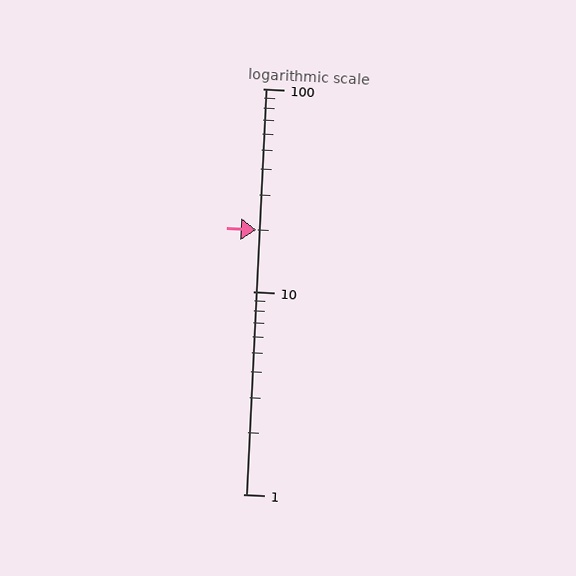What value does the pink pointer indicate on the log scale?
The pointer indicates approximately 20.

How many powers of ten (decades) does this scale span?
The scale spans 2 decades, from 1 to 100.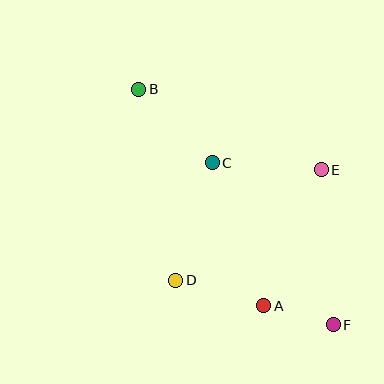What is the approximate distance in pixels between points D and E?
The distance between D and E is approximately 183 pixels.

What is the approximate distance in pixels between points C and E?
The distance between C and E is approximately 109 pixels.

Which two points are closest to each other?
Points A and F are closest to each other.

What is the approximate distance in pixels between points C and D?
The distance between C and D is approximately 123 pixels.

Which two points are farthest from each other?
Points B and F are farthest from each other.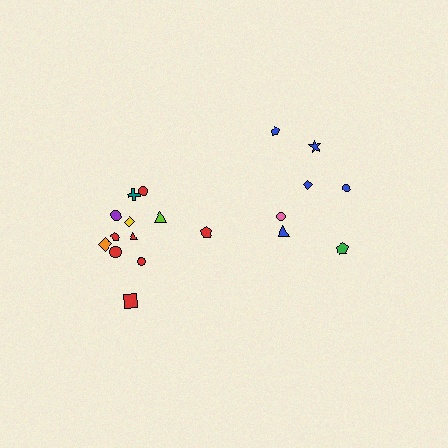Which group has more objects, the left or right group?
The left group.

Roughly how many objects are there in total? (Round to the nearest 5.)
Roughly 20 objects in total.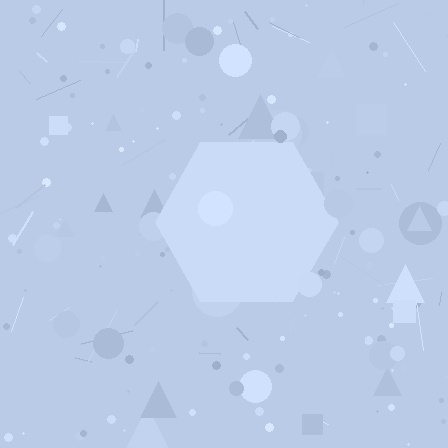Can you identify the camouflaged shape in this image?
The camouflaged shape is a hexagon.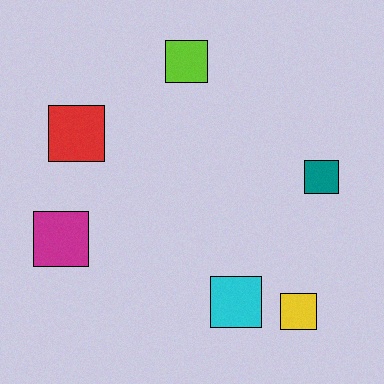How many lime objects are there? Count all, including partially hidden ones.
There is 1 lime object.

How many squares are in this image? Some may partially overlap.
There are 6 squares.